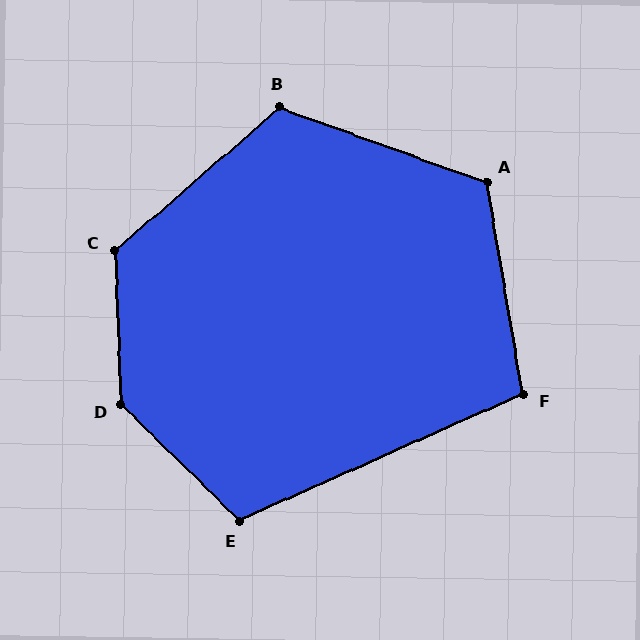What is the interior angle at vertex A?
Approximately 120 degrees (obtuse).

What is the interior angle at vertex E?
Approximately 112 degrees (obtuse).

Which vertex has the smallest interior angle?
F, at approximately 104 degrees.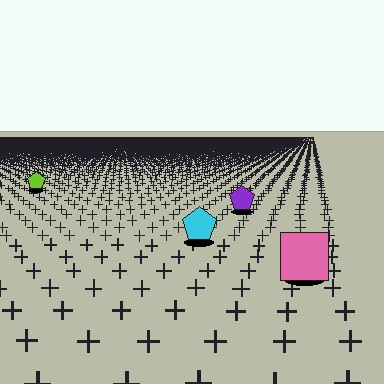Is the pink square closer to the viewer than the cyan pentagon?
Yes. The pink square is closer — you can tell from the texture gradient: the ground texture is coarser near it.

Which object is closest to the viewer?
The pink square is closest. The texture marks near it are larger and more spread out.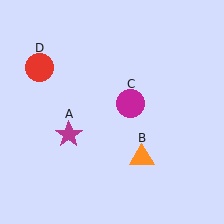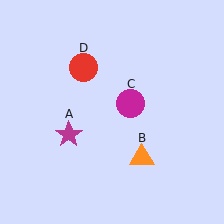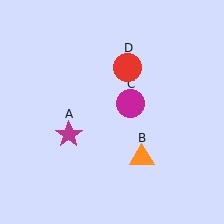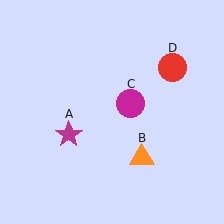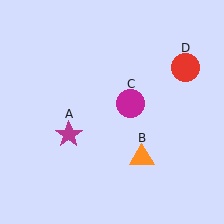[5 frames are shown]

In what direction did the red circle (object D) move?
The red circle (object D) moved right.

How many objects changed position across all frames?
1 object changed position: red circle (object D).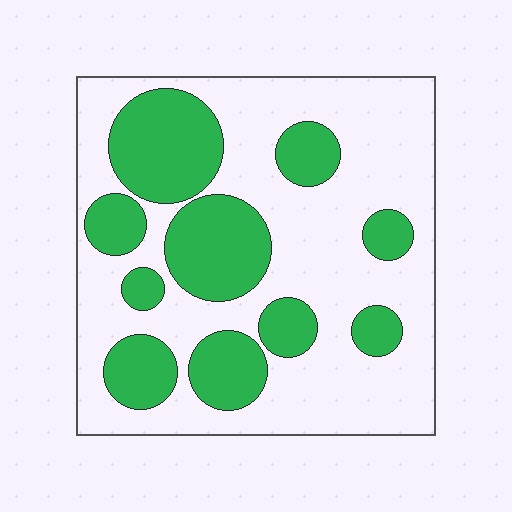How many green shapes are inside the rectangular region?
10.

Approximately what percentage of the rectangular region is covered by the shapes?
Approximately 35%.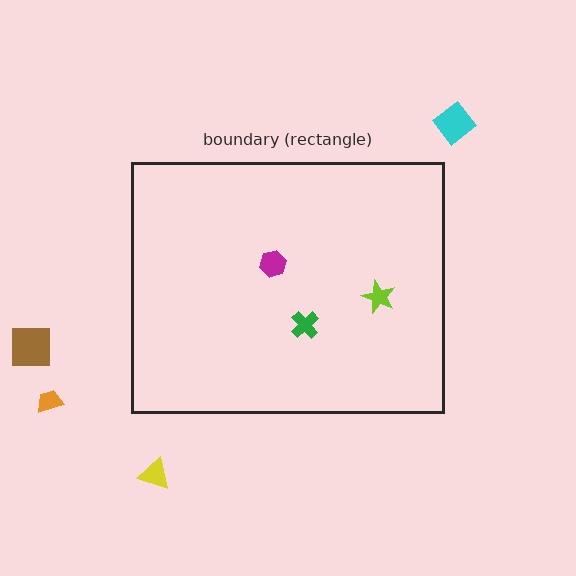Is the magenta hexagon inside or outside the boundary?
Inside.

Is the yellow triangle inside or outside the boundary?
Outside.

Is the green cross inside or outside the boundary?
Inside.